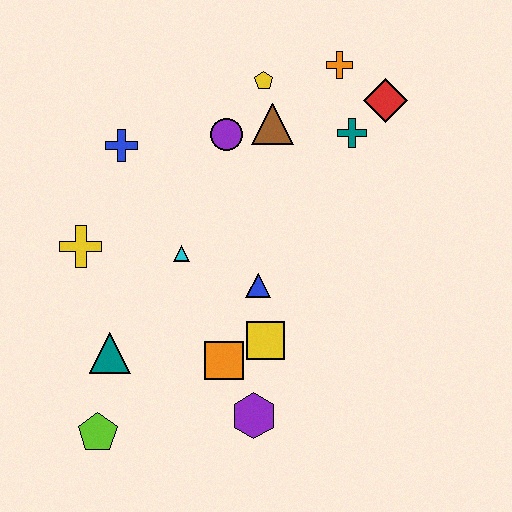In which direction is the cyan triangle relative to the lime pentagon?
The cyan triangle is above the lime pentagon.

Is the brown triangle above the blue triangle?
Yes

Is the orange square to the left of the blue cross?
No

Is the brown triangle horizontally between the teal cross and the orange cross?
No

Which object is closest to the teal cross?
The red diamond is closest to the teal cross.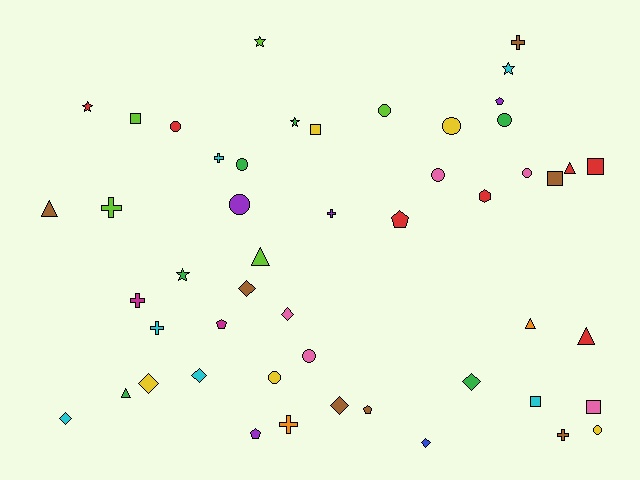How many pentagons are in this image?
There are 5 pentagons.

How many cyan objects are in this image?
There are 6 cyan objects.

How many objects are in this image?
There are 50 objects.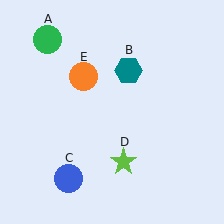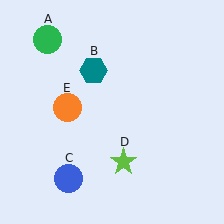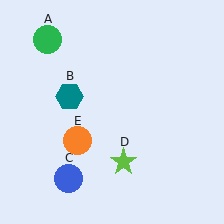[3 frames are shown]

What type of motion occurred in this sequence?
The teal hexagon (object B), orange circle (object E) rotated counterclockwise around the center of the scene.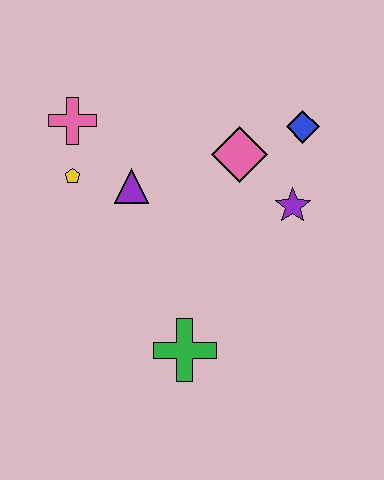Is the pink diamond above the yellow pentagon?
Yes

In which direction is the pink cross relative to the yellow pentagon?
The pink cross is above the yellow pentagon.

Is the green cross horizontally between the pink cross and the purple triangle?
No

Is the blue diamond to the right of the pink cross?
Yes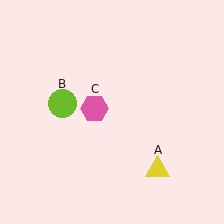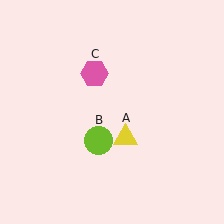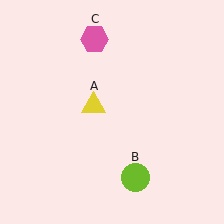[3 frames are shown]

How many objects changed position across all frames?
3 objects changed position: yellow triangle (object A), lime circle (object B), pink hexagon (object C).